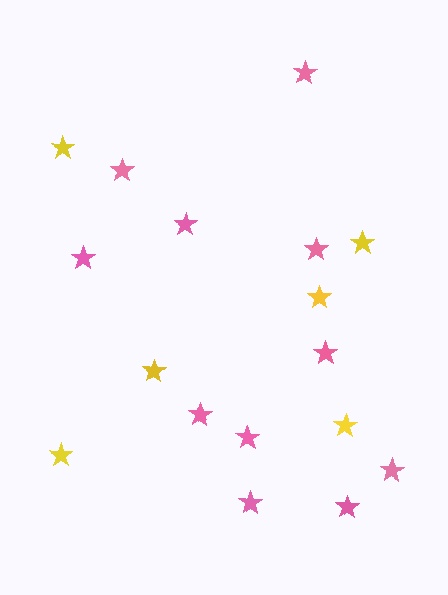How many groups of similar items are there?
There are 2 groups: one group of pink stars (11) and one group of yellow stars (6).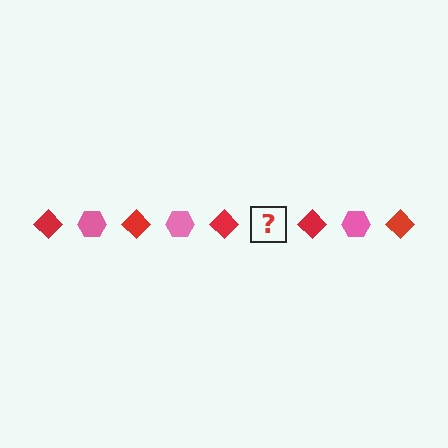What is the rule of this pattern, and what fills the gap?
The rule is that the pattern alternates between red diamond and pink hexagon. The gap should be filled with a pink hexagon.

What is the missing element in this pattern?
The missing element is a pink hexagon.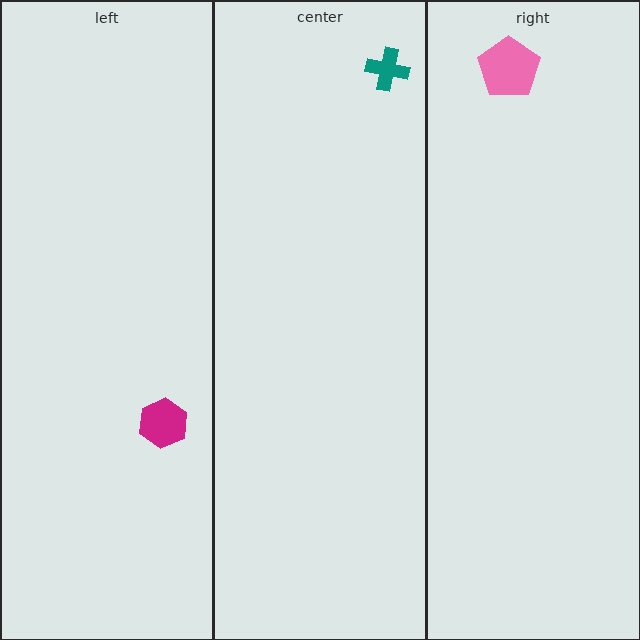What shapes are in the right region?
The pink pentagon.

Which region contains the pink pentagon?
The right region.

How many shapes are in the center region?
1.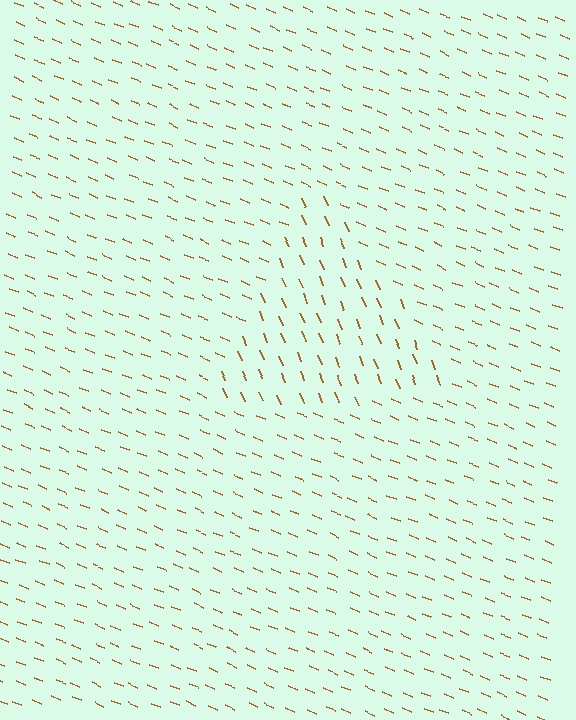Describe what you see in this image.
The image is filled with small brown line segments. A triangle region in the image has lines oriented differently from the surrounding lines, creating a visible texture boundary.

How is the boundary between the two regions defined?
The boundary is defined purely by a change in line orientation (approximately 45 degrees difference). All lines are the same color and thickness.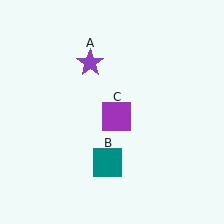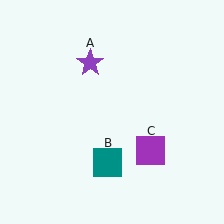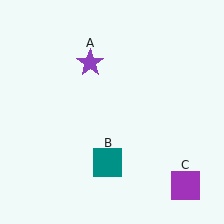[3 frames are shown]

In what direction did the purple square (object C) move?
The purple square (object C) moved down and to the right.